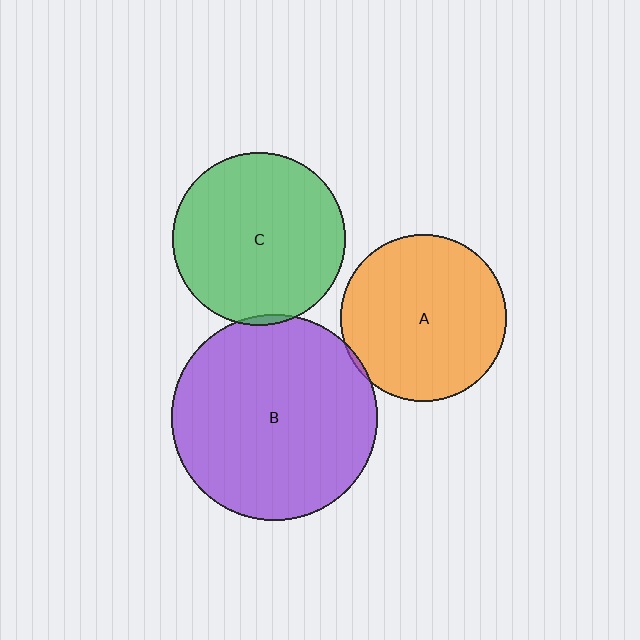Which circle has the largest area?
Circle B (purple).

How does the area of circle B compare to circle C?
Approximately 1.4 times.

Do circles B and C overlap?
Yes.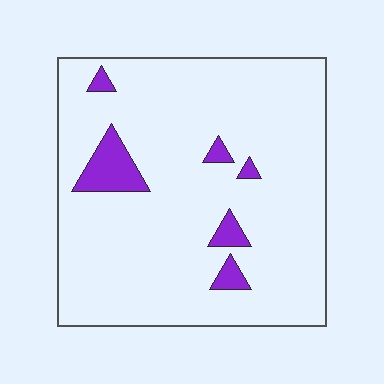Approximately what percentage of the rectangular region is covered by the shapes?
Approximately 10%.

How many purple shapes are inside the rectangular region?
6.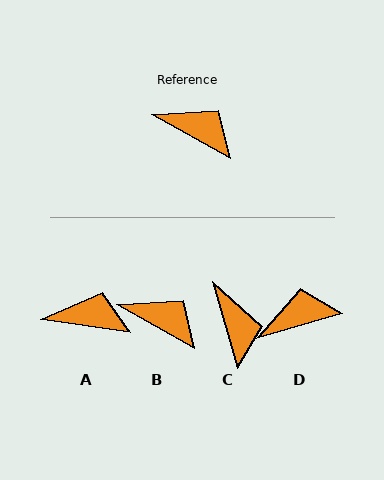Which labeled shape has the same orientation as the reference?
B.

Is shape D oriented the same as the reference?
No, it is off by about 45 degrees.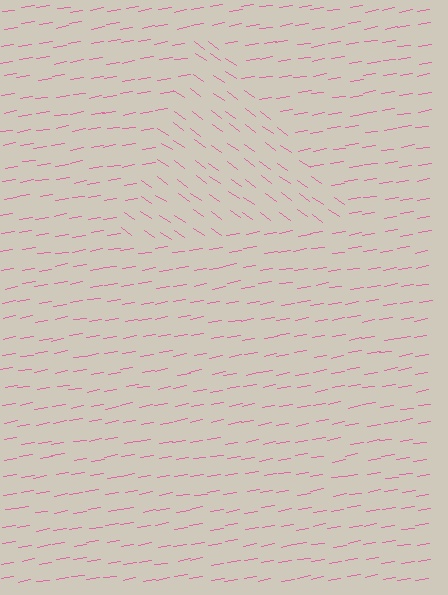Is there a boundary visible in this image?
Yes, there is a texture boundary formed by a change in line orientation.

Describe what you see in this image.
The image is filled with small pink line segments. A triangle region in the image has lines oriented differently from the surrounding lines, creating a visible texture boundary.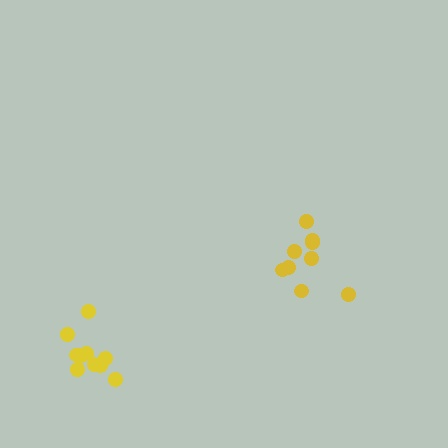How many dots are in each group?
Group 1: 10 dots, Group 2: 9 dots (19 total).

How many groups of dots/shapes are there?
There are 2 groups.